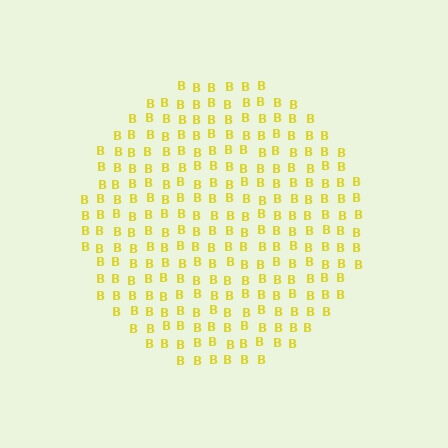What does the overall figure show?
The overall figure shows a circle.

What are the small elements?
The small elements are letter B's.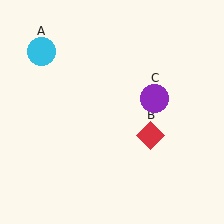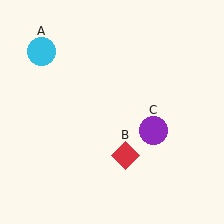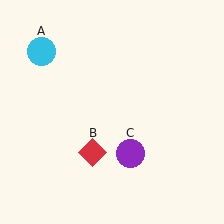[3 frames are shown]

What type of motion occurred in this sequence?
The red diamond (object B), purple circle (object C) rotated clockwise around the center of the scene.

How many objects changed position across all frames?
2 objects changed position: red diamond (object B), purple circle (object C).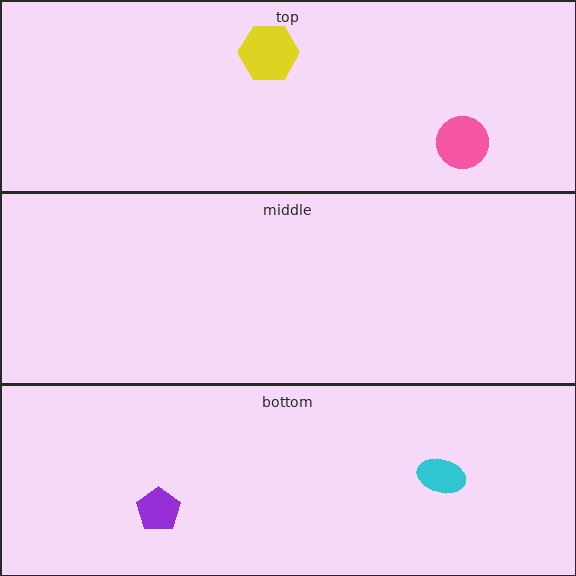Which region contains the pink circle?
The top region.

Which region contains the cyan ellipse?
The bottom region.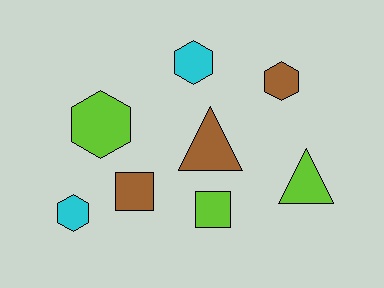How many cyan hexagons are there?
There are 2 cyan hexagons.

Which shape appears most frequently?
Hexagon, with 4 objects.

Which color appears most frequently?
Lime, with 3 objects.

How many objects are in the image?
There are 8 objects.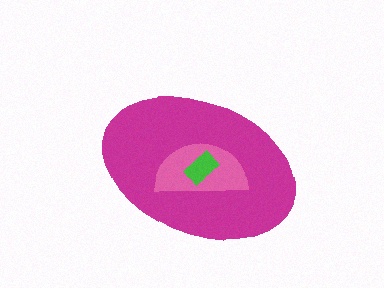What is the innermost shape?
The green rectangle.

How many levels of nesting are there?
3.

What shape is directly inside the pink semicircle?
The green rectangle.